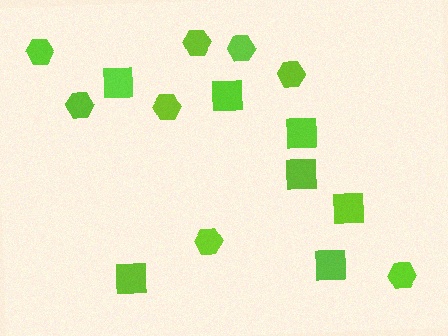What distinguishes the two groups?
There are 2 groups: one group of hexagons (8) and one group of squares (7).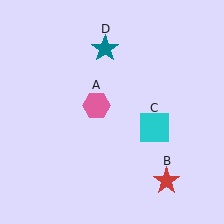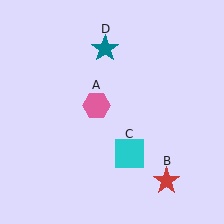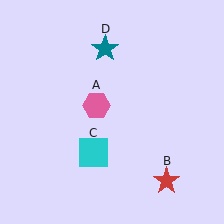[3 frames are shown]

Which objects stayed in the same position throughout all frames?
Pink hexagon (object A) and red star (object B) and teal star (object D) remained stationary.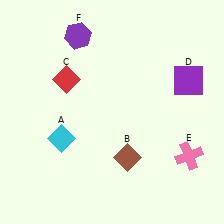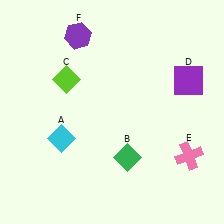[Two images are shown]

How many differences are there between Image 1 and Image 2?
There are 2 differences between the two images.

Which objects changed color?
B changed from brown to green. C changed from red to lime.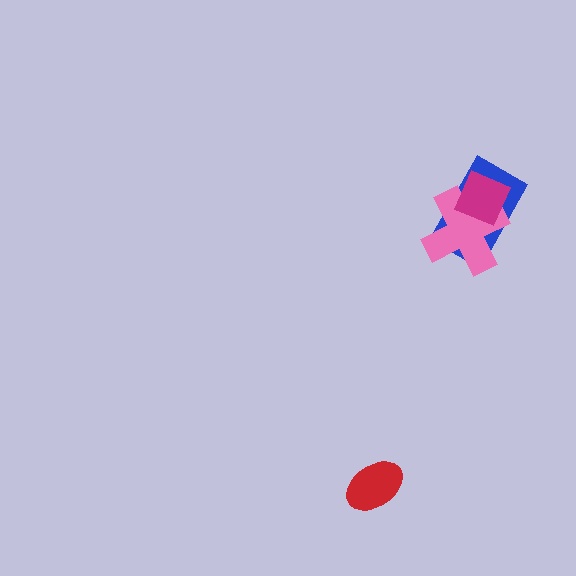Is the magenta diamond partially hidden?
No, no other shape covers it.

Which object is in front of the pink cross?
The magenta diamond is in front of the pink cross.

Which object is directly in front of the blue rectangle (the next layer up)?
The pink cross is directly in front of the blue rectangle.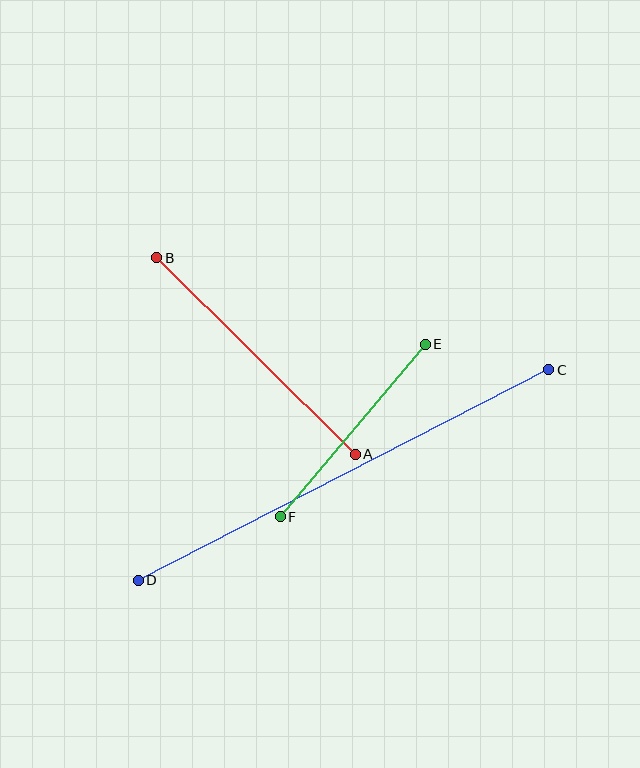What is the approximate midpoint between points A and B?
The midpoint is at approximately (256, 356) pixels.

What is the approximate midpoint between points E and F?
The midpoint is at approximately (353, 430) pixels.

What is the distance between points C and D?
The distance is approximately 462 pixels.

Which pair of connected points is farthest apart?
Points C and D are farthest apart.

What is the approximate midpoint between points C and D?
The midpoint is at approximately (344, 475) pixels.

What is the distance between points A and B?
The distance is approximately 279 pixels.